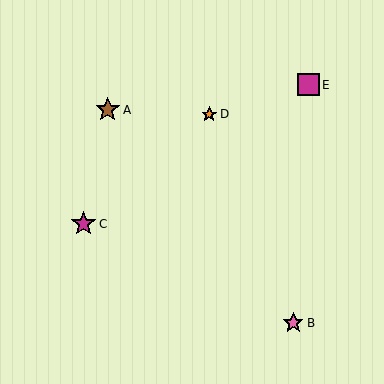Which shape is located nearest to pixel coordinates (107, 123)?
The brown star (labeled A) at (108, 110) is nearest to that location.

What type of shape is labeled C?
Shape C is a magenta star.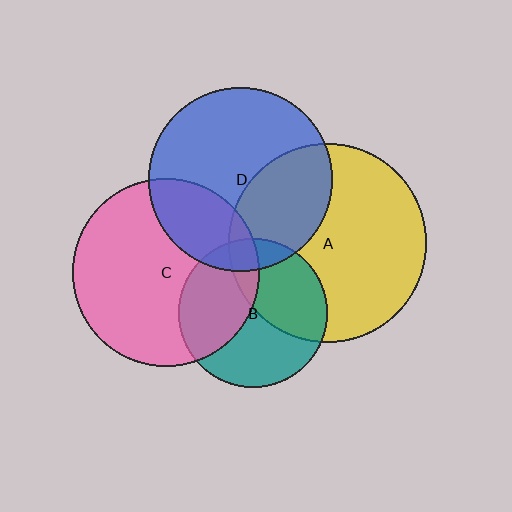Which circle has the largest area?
Circle A (yellow).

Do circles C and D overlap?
Yes.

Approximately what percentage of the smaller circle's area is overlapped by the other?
Approximately 25%.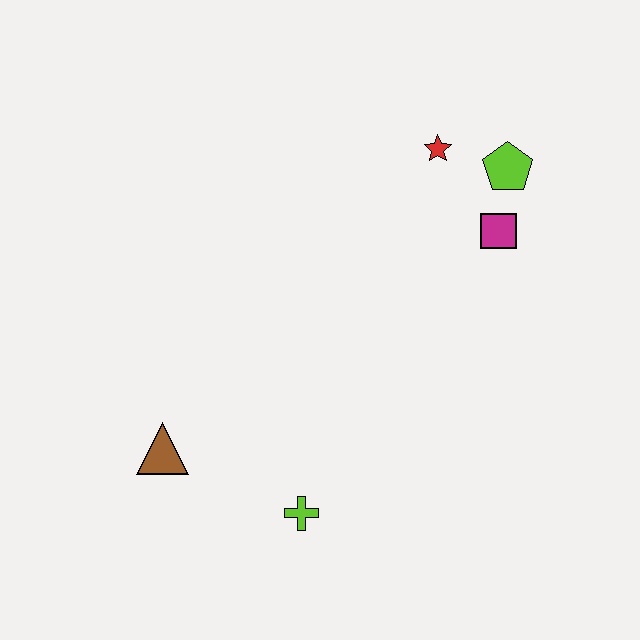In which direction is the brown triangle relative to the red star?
The brown triangle is below the red star.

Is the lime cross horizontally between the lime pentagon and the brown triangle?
Yes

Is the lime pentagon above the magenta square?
Yes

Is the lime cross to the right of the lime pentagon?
No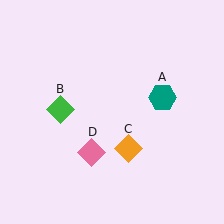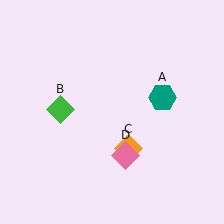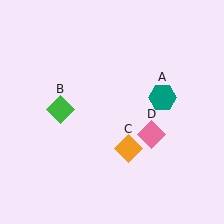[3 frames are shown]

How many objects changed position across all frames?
1 object changed position: pink diamond (object D).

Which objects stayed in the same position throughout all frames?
Teal hexagon (object A) and green diamond (object B) and orange diamond (object C) remained stationary.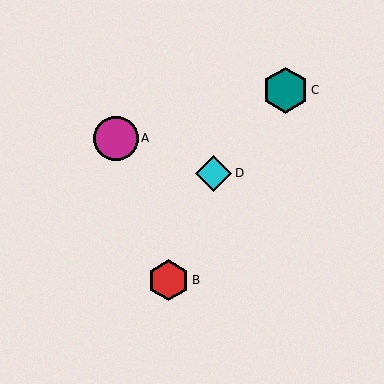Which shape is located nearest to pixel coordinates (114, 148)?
The magenta circle (labeled A) at (116, 138) is nearest to that location.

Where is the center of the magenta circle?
The center of the magenta circle is at (116, 138).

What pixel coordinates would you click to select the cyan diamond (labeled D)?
Click at (214, 173) to select the cyan diamond D.